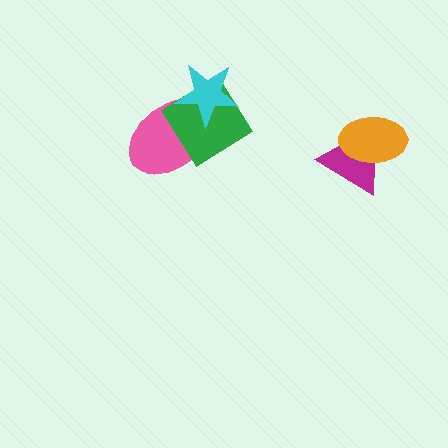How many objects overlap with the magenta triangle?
1 object overlaps with the magenta triangle.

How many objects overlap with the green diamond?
2 objects overlap with the green diamond.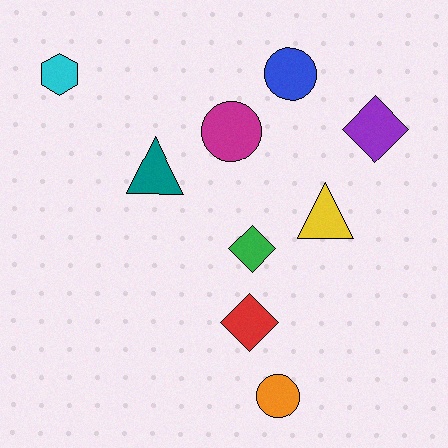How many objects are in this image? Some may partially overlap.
There are 9 objects.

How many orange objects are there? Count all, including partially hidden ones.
There is 1 orange object.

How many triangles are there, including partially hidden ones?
There are 2 triangles.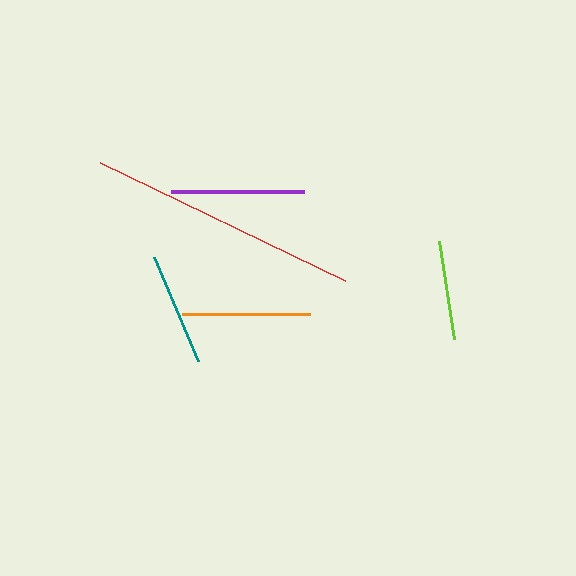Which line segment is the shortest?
The lime line is the shortest at approximately 99 pixels.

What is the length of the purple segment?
The purple segment is approximately 133 pixels long.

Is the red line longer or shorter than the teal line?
The red line is longer than the teal line.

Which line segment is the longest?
The red line is the longest at approximately 272 pixels.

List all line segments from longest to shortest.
From longest to shortest: red, purple, orange, teal, lime.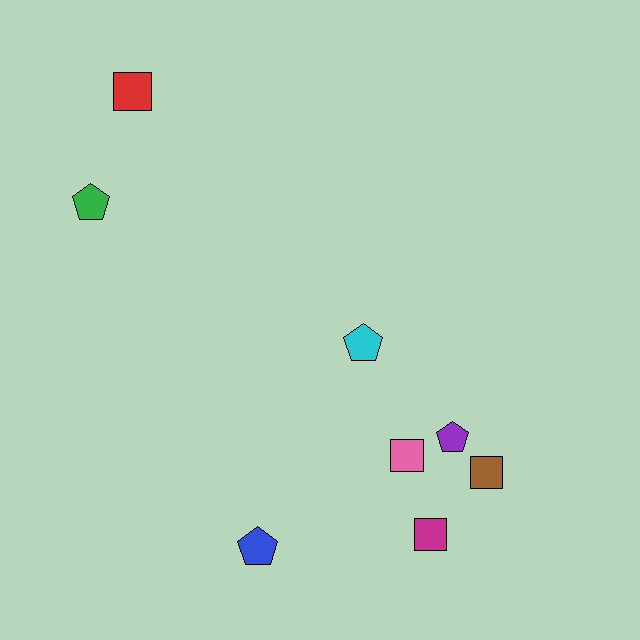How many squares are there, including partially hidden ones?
There are 4 squares.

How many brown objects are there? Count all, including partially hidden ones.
There is 1 brown object.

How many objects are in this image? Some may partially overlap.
There are 8 objects.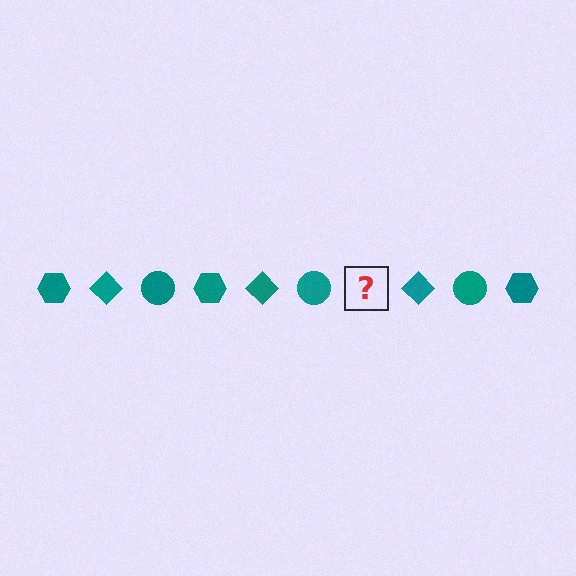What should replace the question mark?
The question mark should be replaced with a teal hexagon.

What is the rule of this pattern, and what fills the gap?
The rule is that the pattern cycles through hexagon, diamond, circle shapes in teal. The gap should be filled with a teal hexagon.